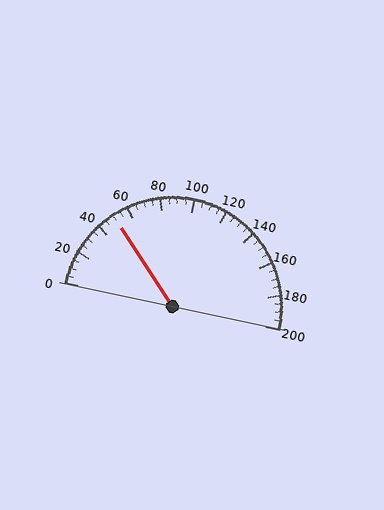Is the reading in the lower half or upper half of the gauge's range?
The reading is in the lower half of the range (0 to 200).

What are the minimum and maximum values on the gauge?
The gauge ranges from 0 to 200.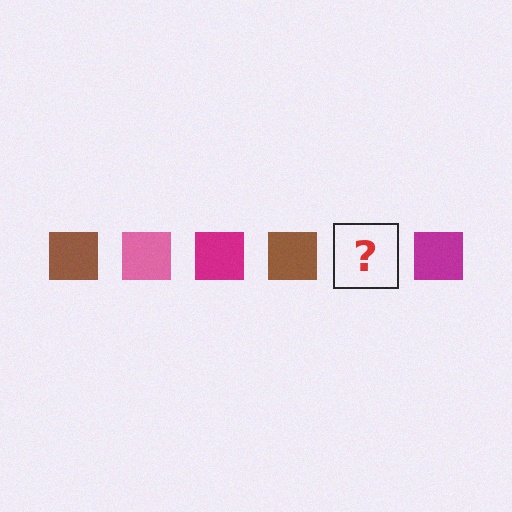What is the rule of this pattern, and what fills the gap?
The rule is that the pattern cycles through brown, pink, magenta squares. The gap should be filled with a pink square.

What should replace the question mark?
The question mark should be replaced with a pink square.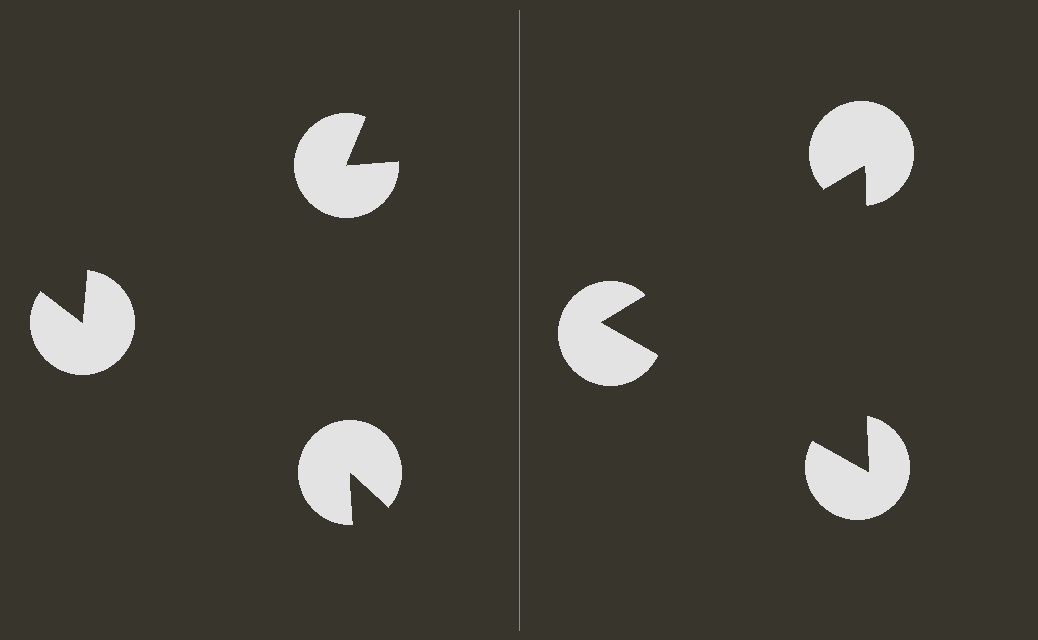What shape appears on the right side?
An illusory triangle.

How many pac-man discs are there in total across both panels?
6 — 3 on each side.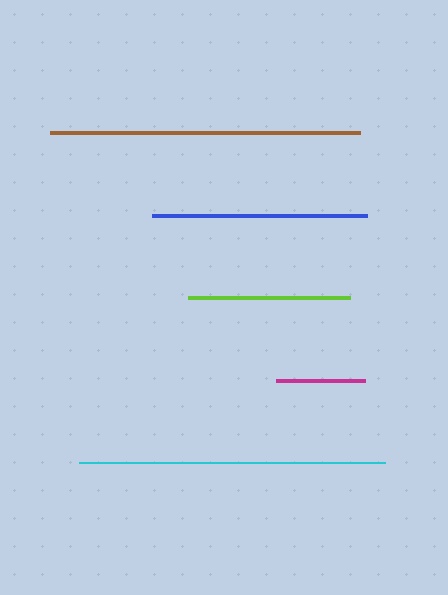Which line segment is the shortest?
The magenta line is the shortest at approximately 90 pixels.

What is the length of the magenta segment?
The magenta segment is approximately 90 pixels long.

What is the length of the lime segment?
The lime segment is approximately 163 pixels long.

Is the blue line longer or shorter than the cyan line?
The cyan line is longer than the blue line.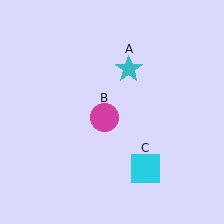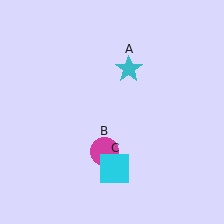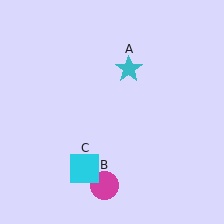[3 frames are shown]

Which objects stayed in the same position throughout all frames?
Cyan star (object A) remained stationary.